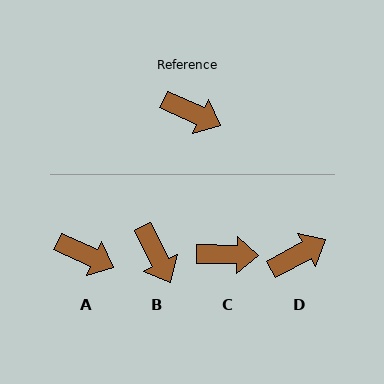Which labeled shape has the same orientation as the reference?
A.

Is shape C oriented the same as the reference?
No, it is off by about 23 degrees.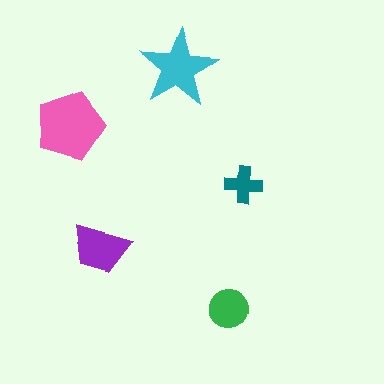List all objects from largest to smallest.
The pink pentagon, the cyan star, the purple trapezoid, the green circle, the teal cross.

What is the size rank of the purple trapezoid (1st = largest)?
3rd.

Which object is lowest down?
The green circle is bottommost.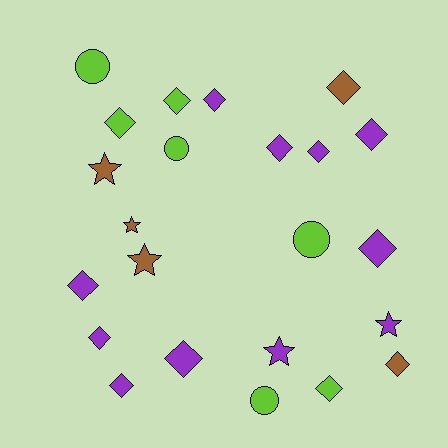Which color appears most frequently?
Purple, with 11 objects.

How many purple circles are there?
There are no purple circles.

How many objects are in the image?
There are 23 objects.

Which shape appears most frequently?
Diamond, with 14 objects.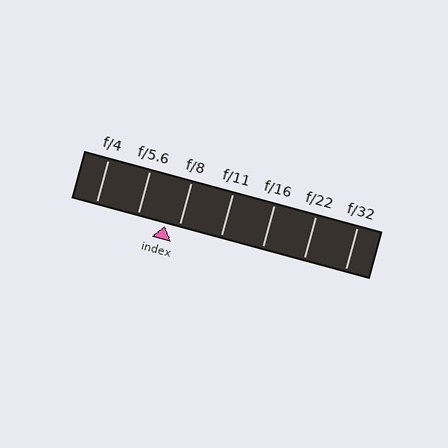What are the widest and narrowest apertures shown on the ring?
The widest aperture shown is f/4 and the narrowest is f/32.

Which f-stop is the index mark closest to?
The index mark is closest to f/8.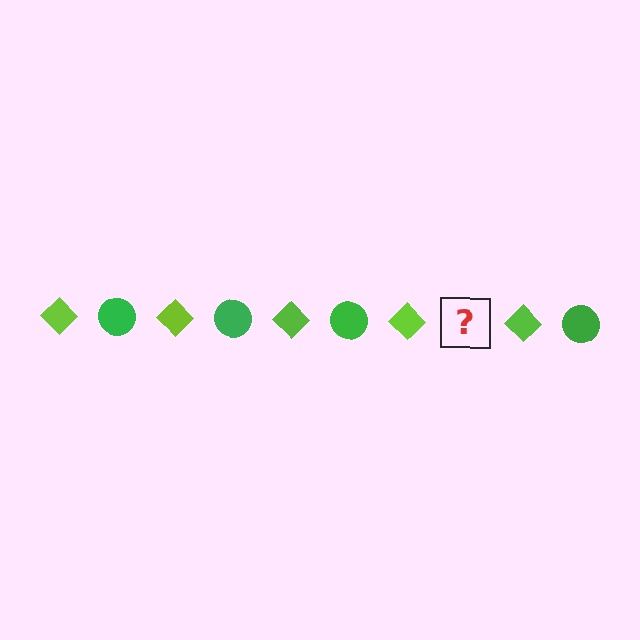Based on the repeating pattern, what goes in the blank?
The blank should be a green circle.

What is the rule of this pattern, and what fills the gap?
The rule is that the pattern alternates between lime diamond and green circle. The gap should be filled with a green circle.